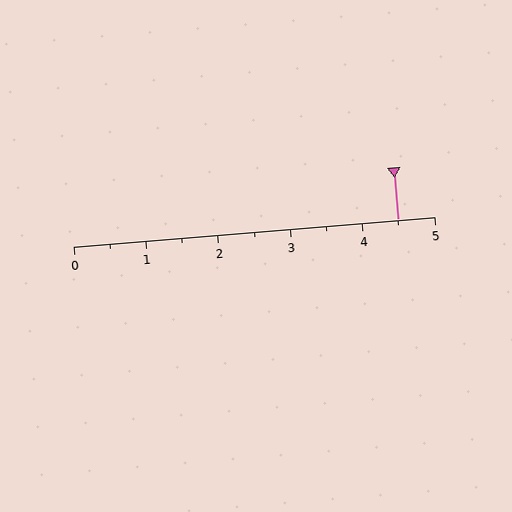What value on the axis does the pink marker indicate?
The marker indicates approximately 4.5.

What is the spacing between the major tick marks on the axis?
The major ticks are spaced 1 apart.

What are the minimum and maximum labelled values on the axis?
The axis runs from 0 to 5.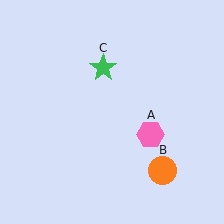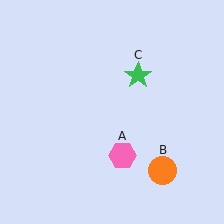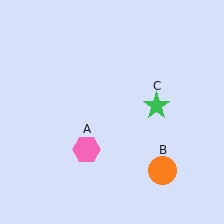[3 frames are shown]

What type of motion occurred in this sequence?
The pink hexagon (object A), green star (object C) rotated clockwise around the center of the scene.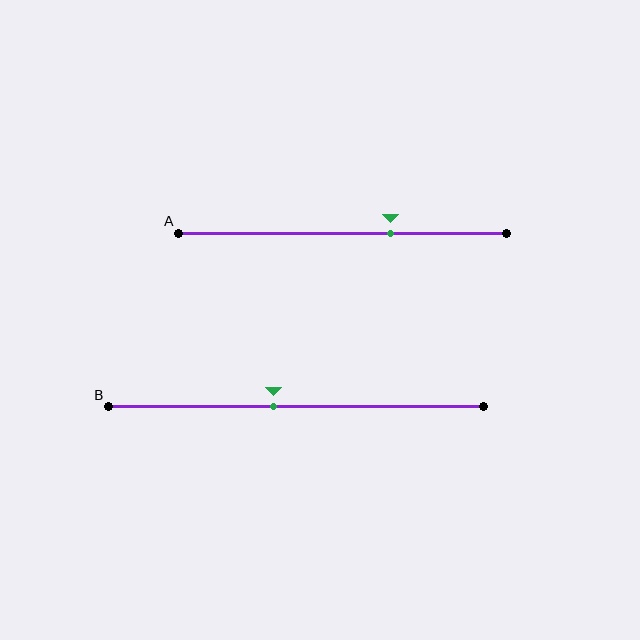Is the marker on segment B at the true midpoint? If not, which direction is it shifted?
No, the marker on segment B is shifted to the left by about 6% of the segment length.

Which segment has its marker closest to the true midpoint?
Segment B has its marker closest to the true midpoint.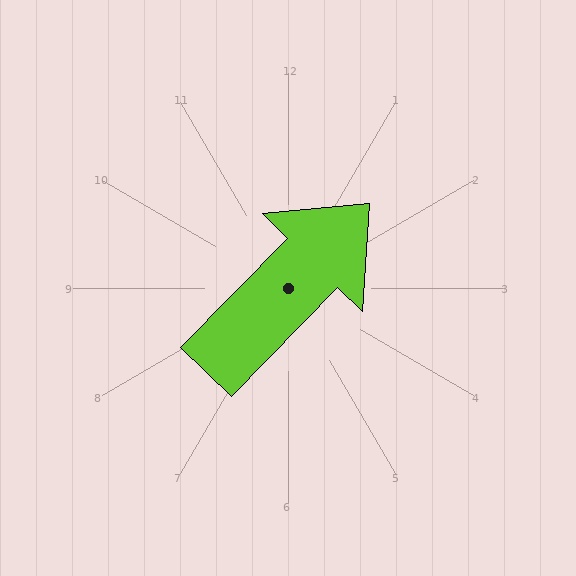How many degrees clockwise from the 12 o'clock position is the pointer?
Approximately 44 degrees.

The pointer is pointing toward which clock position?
Roughly 1 o'clock.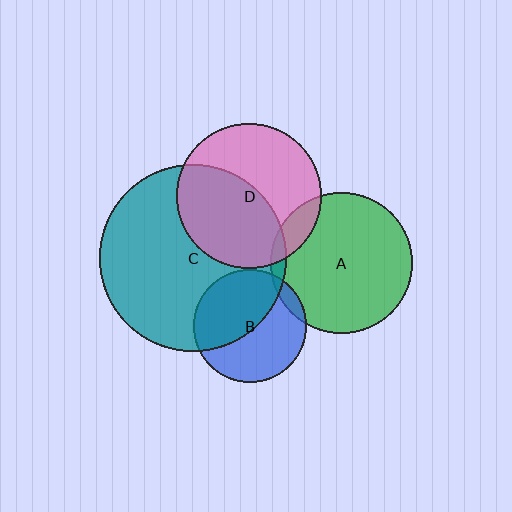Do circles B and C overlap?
Yes.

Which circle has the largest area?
Circle C (teal).